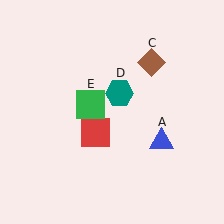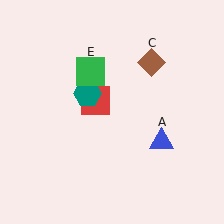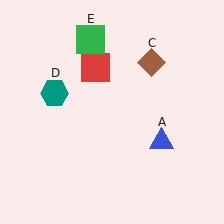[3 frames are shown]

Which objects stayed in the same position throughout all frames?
Blue triangle (object A) and brown diamond (object C) remained stationary.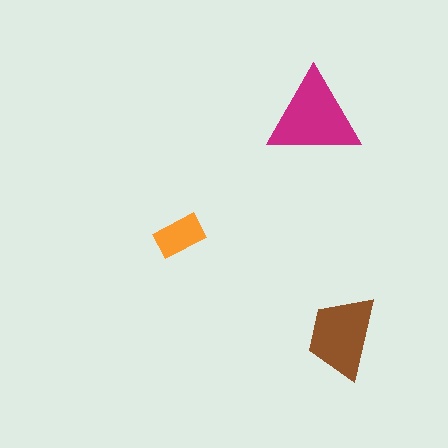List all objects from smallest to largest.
The orange rectangle, the brown trapezoid, the magenta triangle.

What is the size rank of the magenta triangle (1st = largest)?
1st.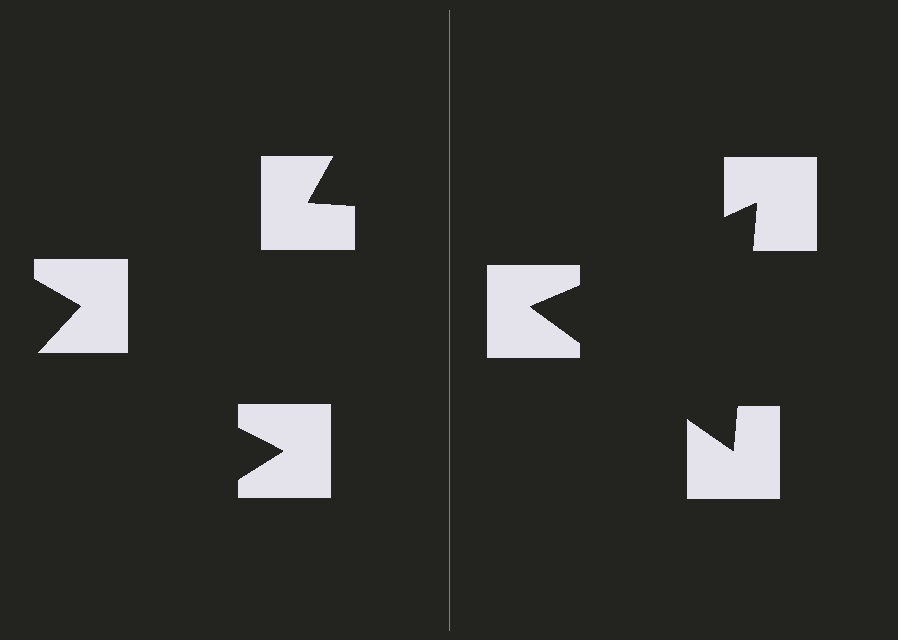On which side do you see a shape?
An illusory triangle appears on the right side. On the left side the wedge cuts are rotated, so no coherent shape forms.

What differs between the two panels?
The notched squares are positioned identically on both sides; only the wedge orientations differ. On the right they align to a triangle; on the left they are misaligned.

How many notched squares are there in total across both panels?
6 — 3 on each side.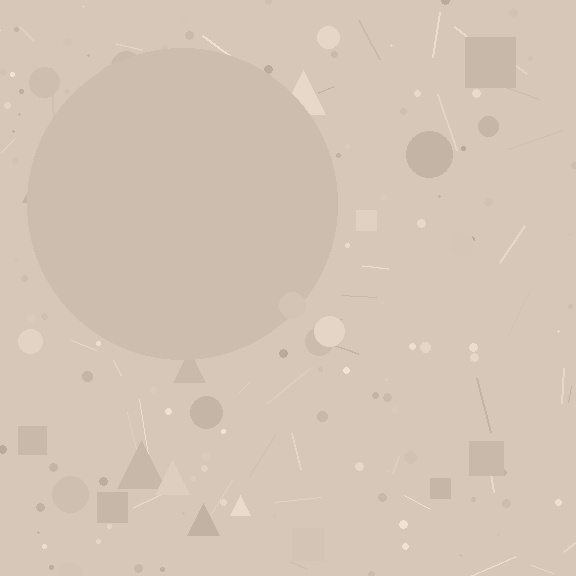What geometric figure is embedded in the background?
A circle is embedded in the background.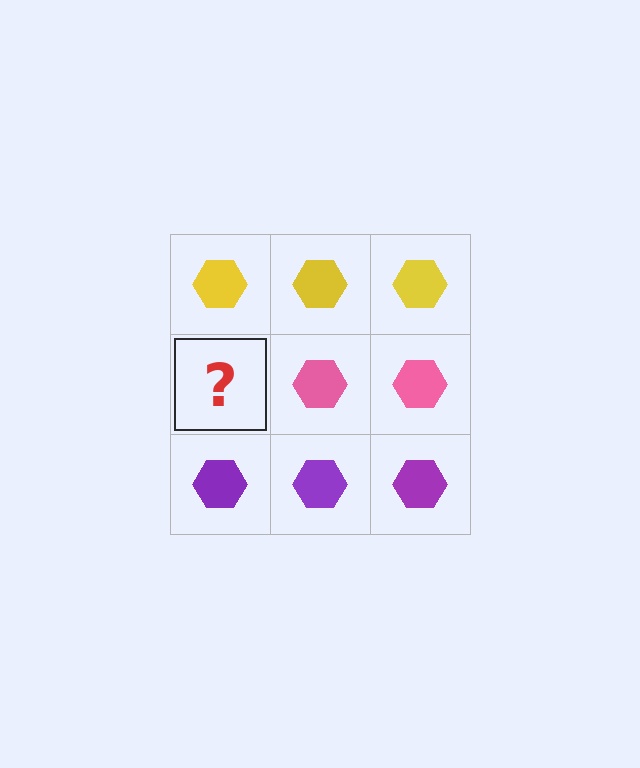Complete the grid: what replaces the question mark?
The question mark should be replaced with a pink hexagon.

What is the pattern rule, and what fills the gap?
The rule is that each row has a consistent color. The gap should be filled with a pink hexagon.